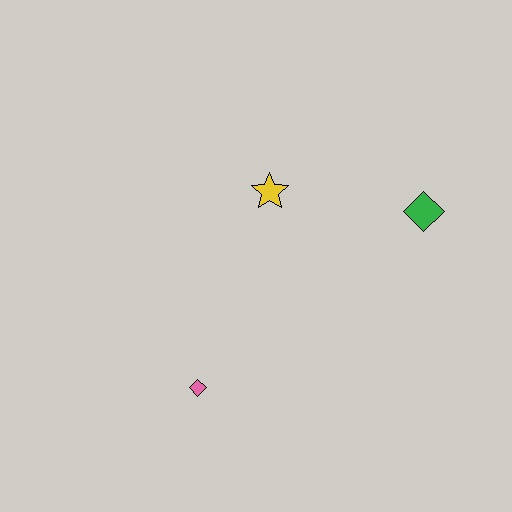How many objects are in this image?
There are 3 objects.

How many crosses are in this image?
There are no crosses.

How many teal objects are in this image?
There are no teal objects.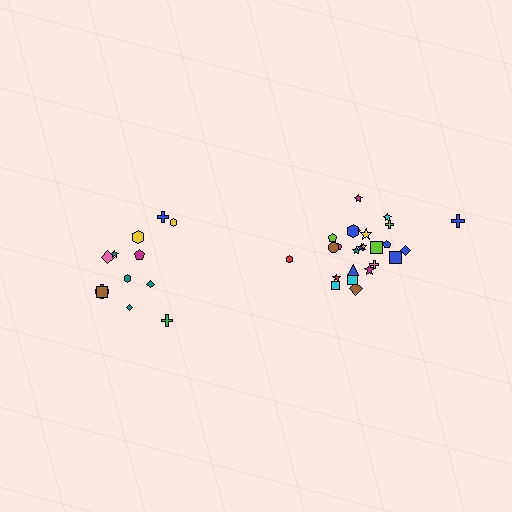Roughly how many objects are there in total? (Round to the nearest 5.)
Roughly 35 objects in total.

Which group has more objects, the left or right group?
The right group.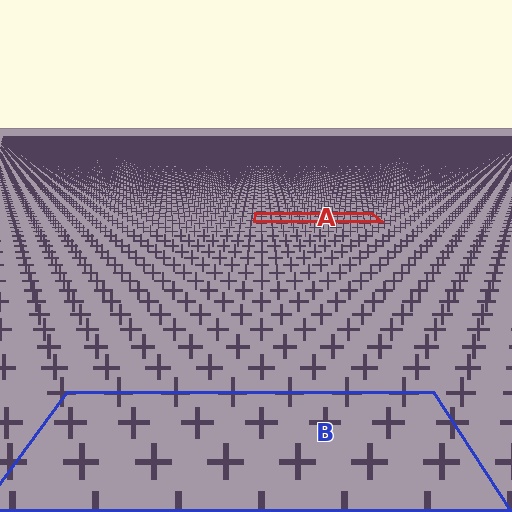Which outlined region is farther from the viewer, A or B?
Region A is farther from the viewer — the texture elements inside it appear smaller and more densely packed.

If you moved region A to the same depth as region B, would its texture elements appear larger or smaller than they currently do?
They would appear larger. At a closer depth, the same texture elements are projected at a bigger on-screen size.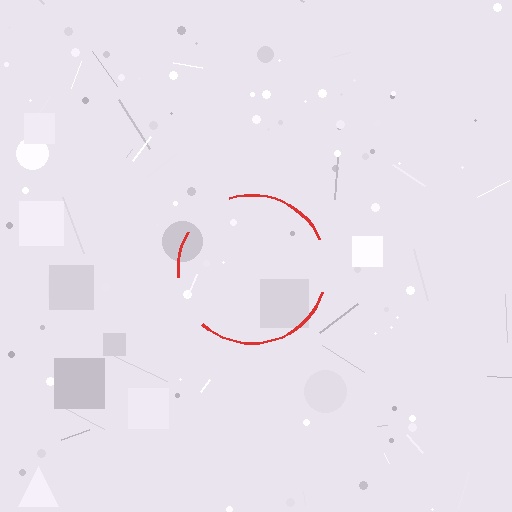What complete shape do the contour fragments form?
The contour fragments form a circle.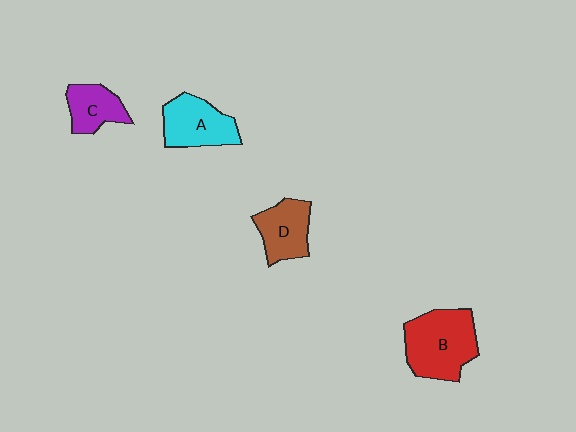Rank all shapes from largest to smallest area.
From largest to smallest: B (red), A (cyan), D (brown), C (purple).